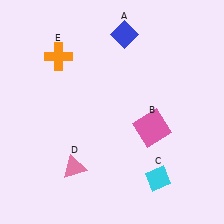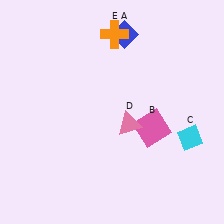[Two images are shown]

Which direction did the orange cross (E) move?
The orange cross (E) moved right.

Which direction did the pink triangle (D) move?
The pink triangle (D) moved right.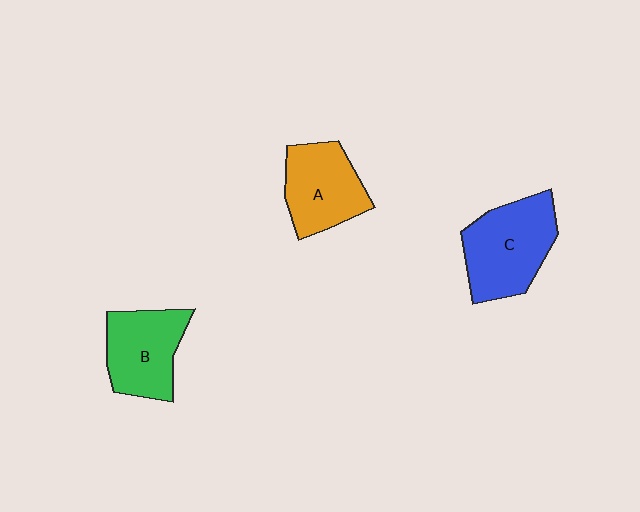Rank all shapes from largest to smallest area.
From largest to smallest: C (blue), B (green), A (orange).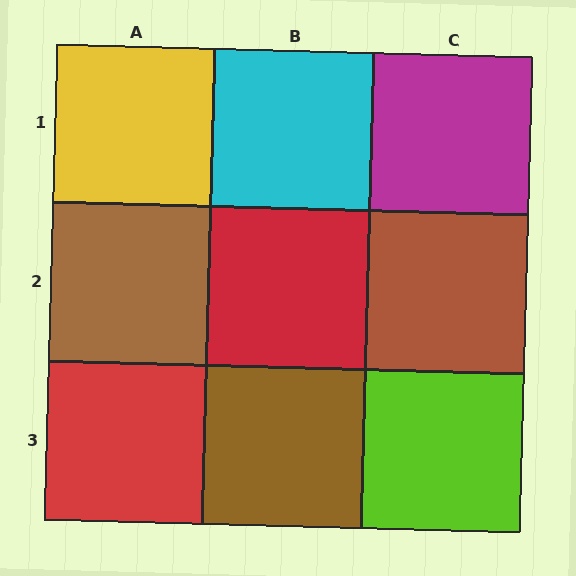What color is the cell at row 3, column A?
Red.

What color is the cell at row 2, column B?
Red.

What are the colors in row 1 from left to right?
Yellow, cyan, magenta.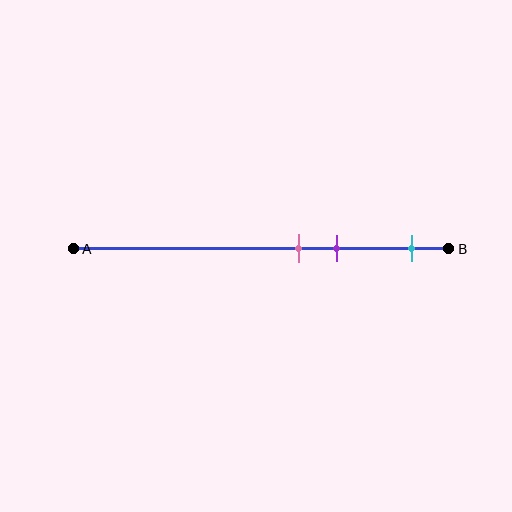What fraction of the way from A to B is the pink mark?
The pink mark is approximately 60% (0.6) of the way from A to B.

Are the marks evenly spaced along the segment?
No, the marks are not evenly spaced.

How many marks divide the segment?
There are 3 marks dividing the segment.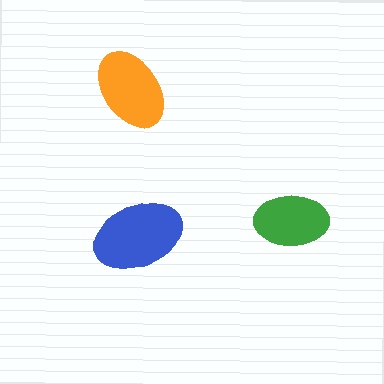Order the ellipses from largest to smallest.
the blue one, the orange one, the green one.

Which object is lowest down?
The blue ellipse is bottommost.